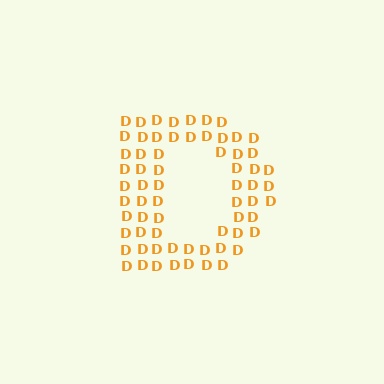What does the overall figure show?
The overall figure shows the letter D.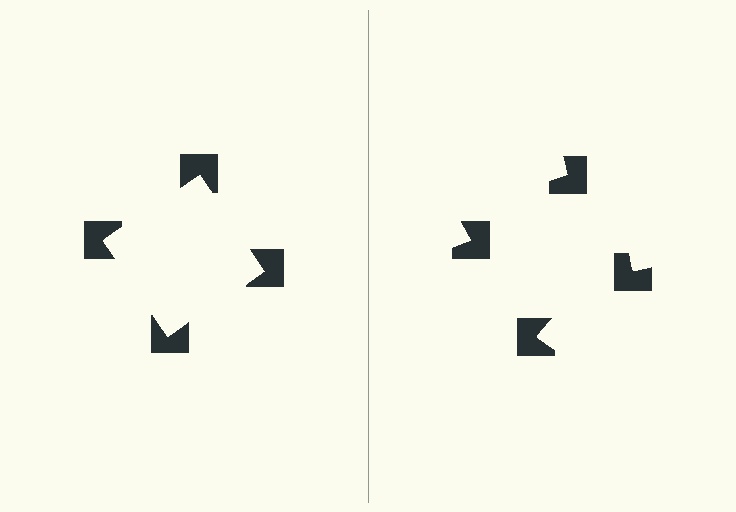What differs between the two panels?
The notched squares are positioned identically on both sides; only the wedge orientations differ. On the left they align to a square; on the right they are misaligned.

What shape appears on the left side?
An illusory square.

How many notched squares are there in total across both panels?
8 — 4 on each side.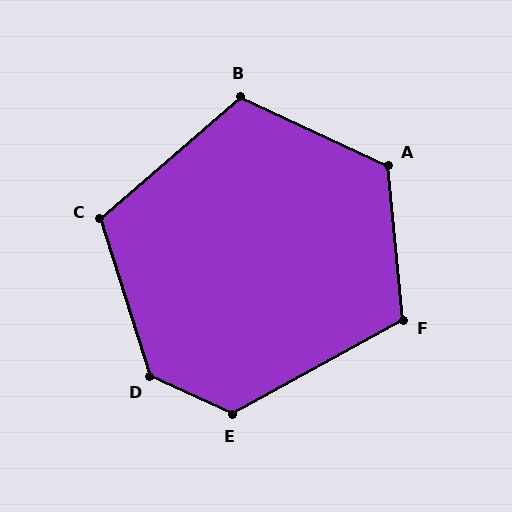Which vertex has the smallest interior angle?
C, at approximately 114 degrees.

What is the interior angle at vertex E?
Approximately 126 degrees (obtuse).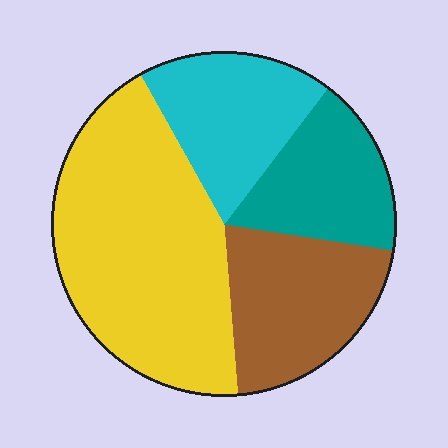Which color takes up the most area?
Yellow, at roughly 45%.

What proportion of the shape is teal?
Teal takes up about one sixth (1/6) of the shape.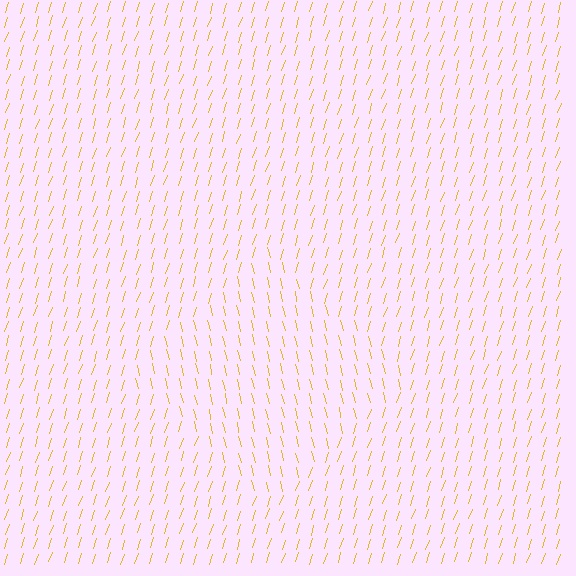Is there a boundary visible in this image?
Yes, there is a texture boundary formed by a change in line orientation.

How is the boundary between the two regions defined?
The boundary is defined purely by a change in line orientation (approximately 32 degrees difference). All lines are the same color and thickness.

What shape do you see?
I see a diamond.